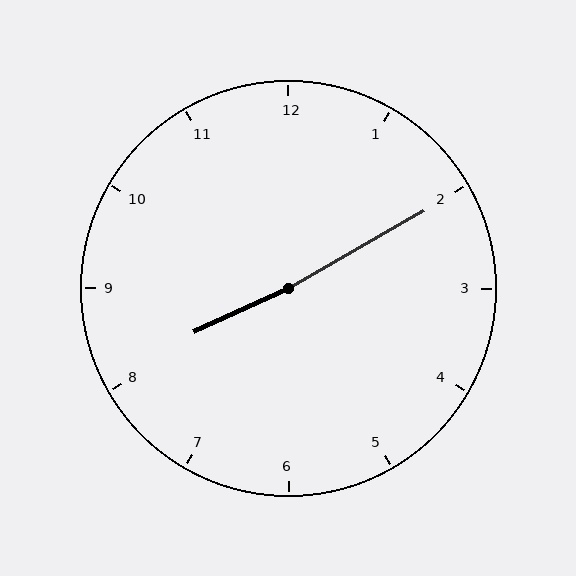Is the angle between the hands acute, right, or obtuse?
It is obtuse.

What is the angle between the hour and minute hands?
Approximately 175 degrees.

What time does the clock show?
8:10.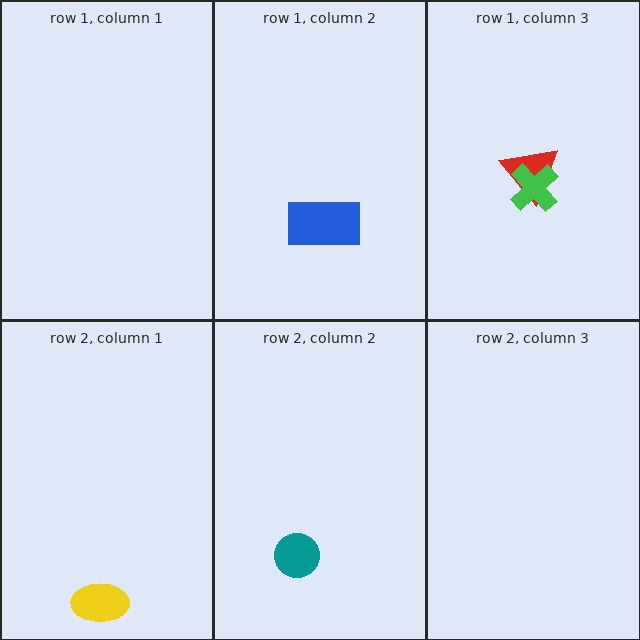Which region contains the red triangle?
The row 1, column 3 region.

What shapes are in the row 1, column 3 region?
The red triangle, the green cross.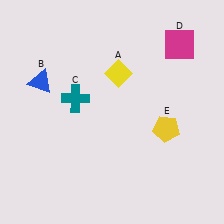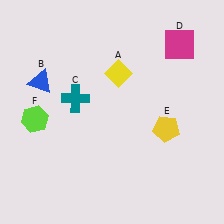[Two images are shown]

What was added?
A lime hexagon (F) was added in Image 2.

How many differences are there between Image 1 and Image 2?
There is 1 difference between the two images.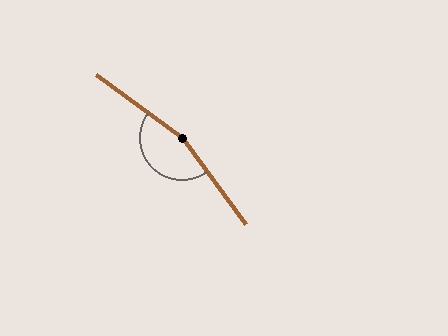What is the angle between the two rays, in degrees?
Approximately 162 degrees.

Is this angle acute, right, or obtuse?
It is obtuse.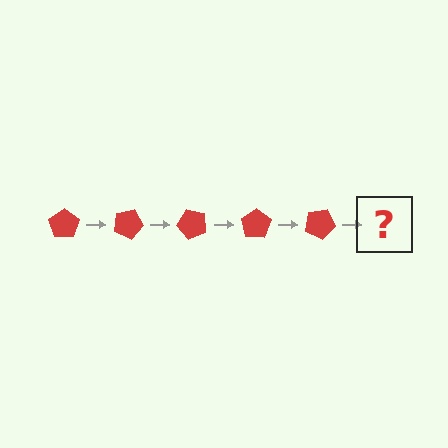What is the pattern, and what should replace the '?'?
The pattern is that the pentagon rotates 25 degrees each step. The '?' should be a red pentagon rotated 125 degrees.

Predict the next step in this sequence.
The next step is a red pentagon rotated 125 degrees.